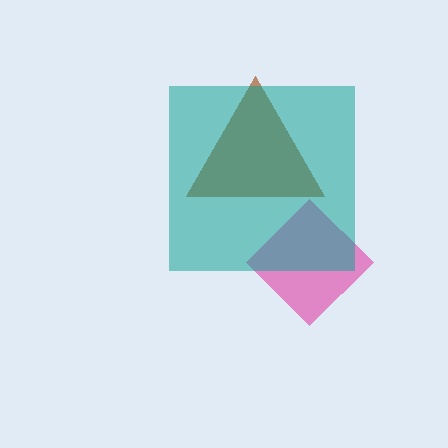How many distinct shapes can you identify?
There are 3 distinct shapes: a pink diamond, a brown triangle, a teal square.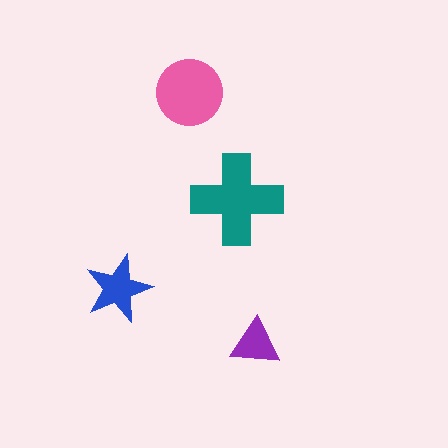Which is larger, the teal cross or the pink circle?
The teal cross.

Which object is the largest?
The teal cross.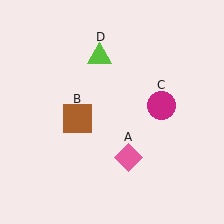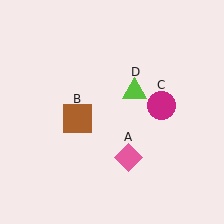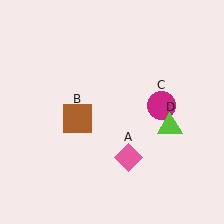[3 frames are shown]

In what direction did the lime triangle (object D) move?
The lime triangle (object D) moved down and to the right.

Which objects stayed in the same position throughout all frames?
Pink diamond (object A) and brown square (object B) and magenta circle (object C) remained stationary.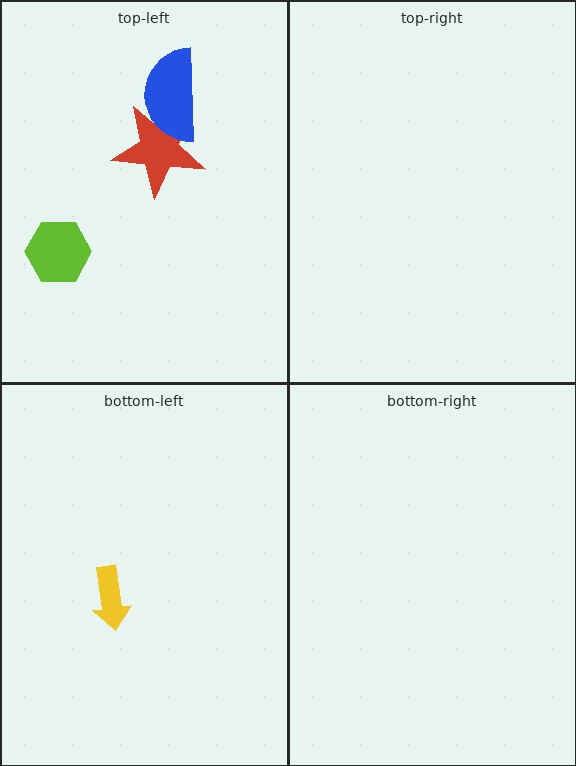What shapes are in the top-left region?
The red star, the blue semicircle, the lime hexagon.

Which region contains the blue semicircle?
The top-left region.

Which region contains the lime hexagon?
The top-left region.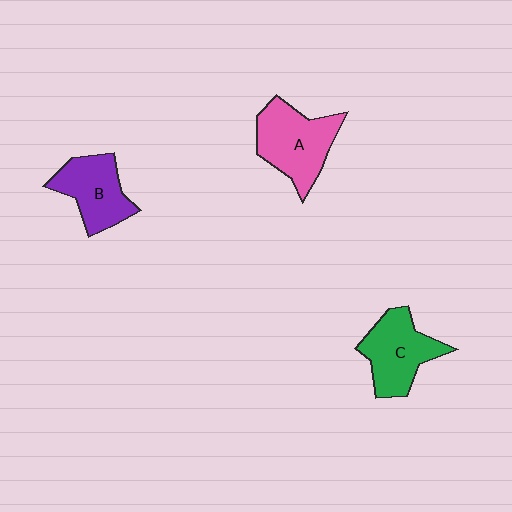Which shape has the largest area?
Shape A (pink).